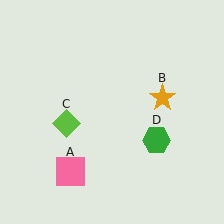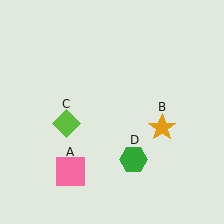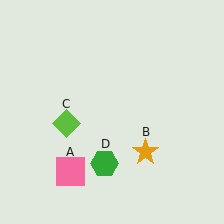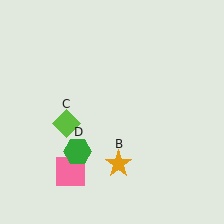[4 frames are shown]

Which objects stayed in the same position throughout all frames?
Pink square (object A) and lime diamond (object C) remained stationary.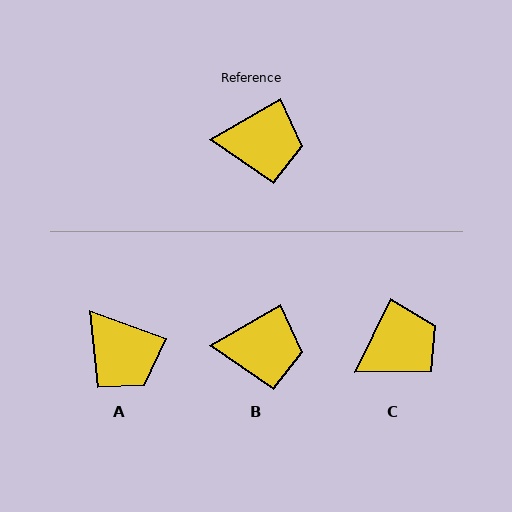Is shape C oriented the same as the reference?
No, it is off by about 34 degrees.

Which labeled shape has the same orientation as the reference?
B.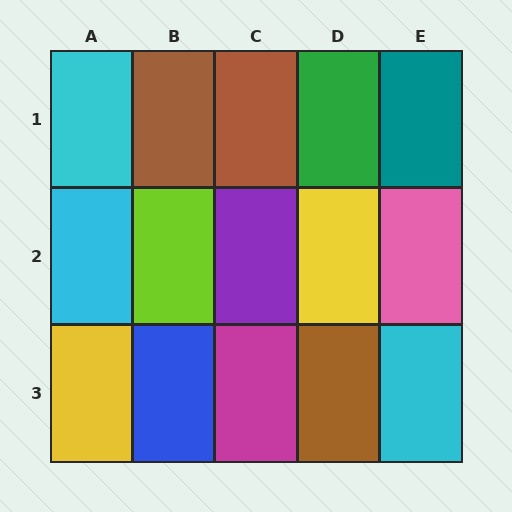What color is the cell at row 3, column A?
Yellow.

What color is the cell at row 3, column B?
Blue.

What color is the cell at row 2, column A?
Cyan.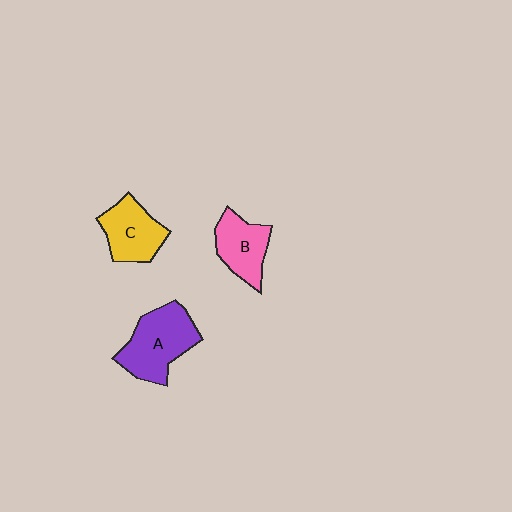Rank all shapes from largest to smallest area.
From largest to smallest: A (purple), C (yellow), B (pink).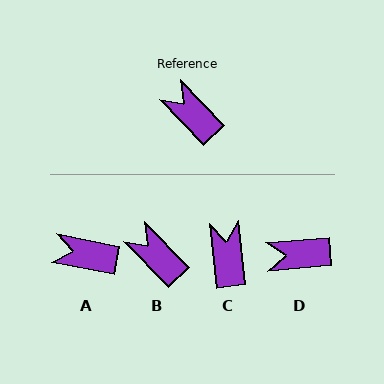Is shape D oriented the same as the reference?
No, it is off by about 52 degrees.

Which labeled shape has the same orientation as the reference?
B.